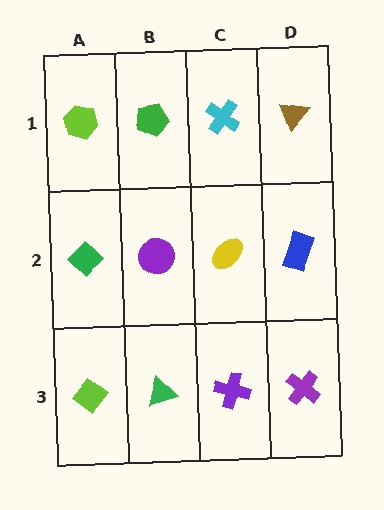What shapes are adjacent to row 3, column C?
A yellow ellipse (row 2, column C), a green triangle (row 3, column B), a purple cross (row 3, column D).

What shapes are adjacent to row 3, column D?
A blue rectangle (row 2, column D), a purple cross (row 3, column C).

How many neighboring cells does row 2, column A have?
3.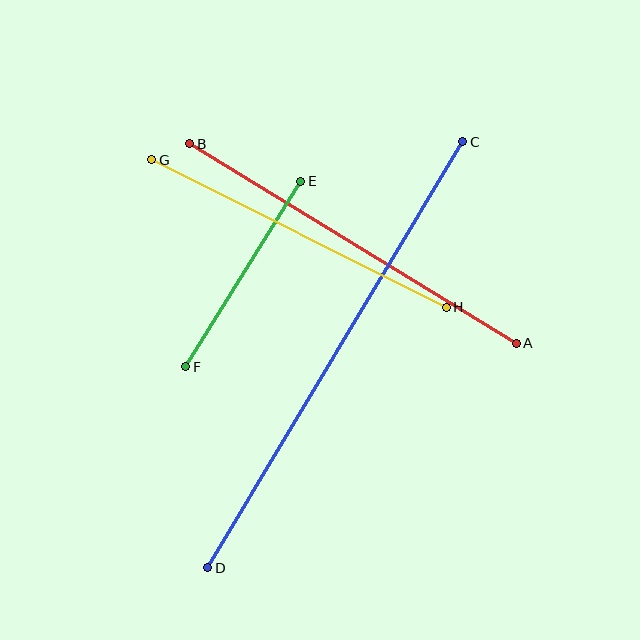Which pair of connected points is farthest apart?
Points C and D are farthest apart.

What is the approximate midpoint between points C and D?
The midpoint is at approximately (335, 355) pixels.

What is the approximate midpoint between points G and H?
The midpoint is at approximately (299, 234) pixels.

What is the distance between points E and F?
The distance is approximately 218 pixels.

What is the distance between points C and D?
The distance is approximately 496 pixels.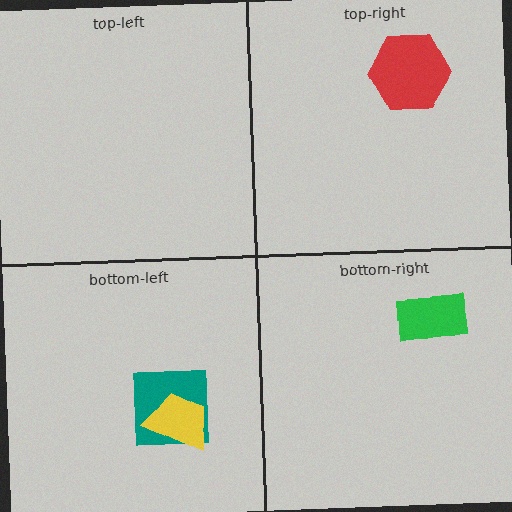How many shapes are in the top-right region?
1.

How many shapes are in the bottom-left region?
2.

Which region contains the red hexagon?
The top-right region.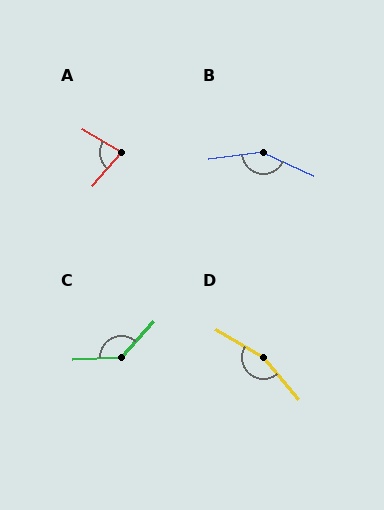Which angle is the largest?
D, at approximately 161 degrees.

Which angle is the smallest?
A, at approximately 80 degrees.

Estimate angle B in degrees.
Approximately 148 degrees.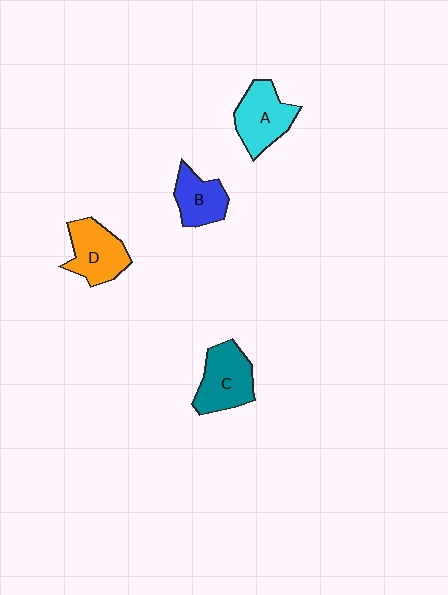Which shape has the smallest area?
Shape B (blue).